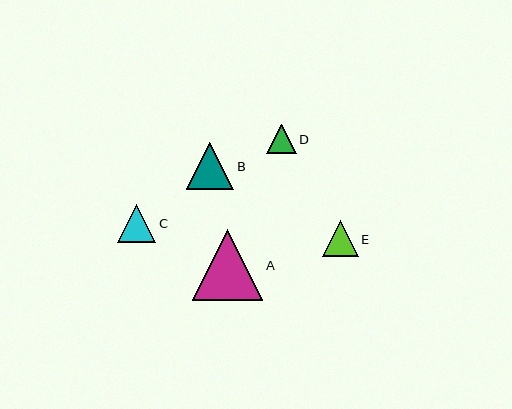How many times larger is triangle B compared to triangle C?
Triangle B is approximately 1.2 times the size of triangle C.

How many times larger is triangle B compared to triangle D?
Triangle B is approximately 1.6 times the size of triangle D.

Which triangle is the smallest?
Triangle D is the smallest with a size of approximately 30 pixels.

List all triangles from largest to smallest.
From largest to smallest: A, B, C, E, D.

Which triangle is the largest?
Triangle A is the largest with a size of approximately 71 pixels.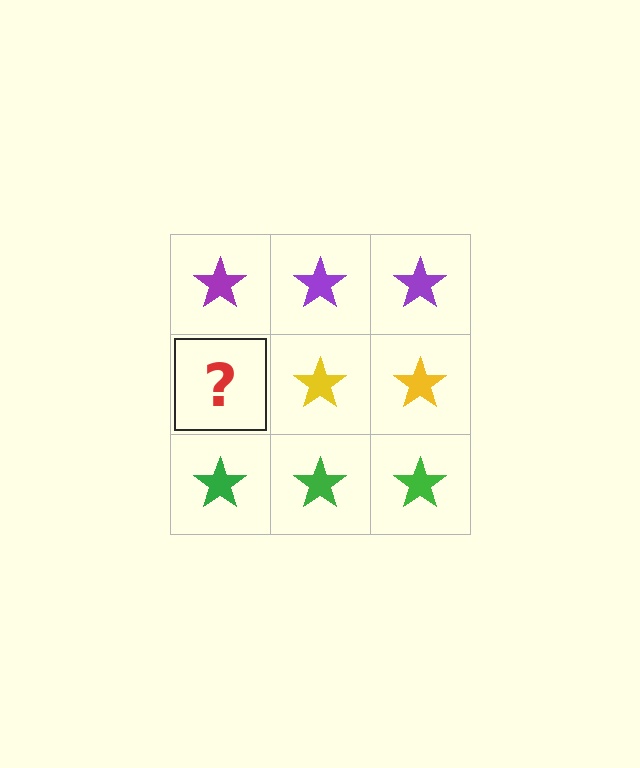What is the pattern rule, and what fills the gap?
The rule is that each row has a consistent color. The gap should be filled with a yellow star.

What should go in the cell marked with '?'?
The missing cell should contain a yellow star.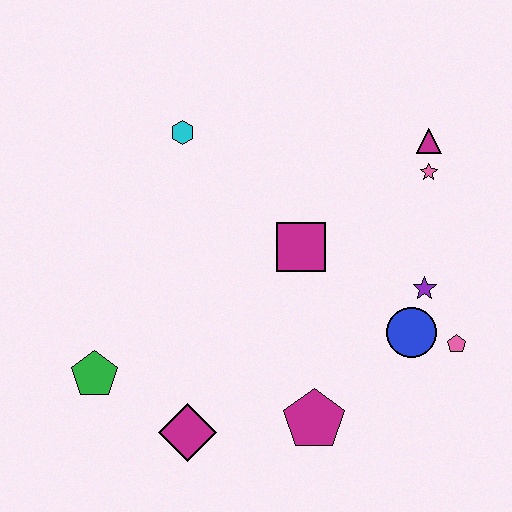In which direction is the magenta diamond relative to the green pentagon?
The magenta diamond is to the right of the green pentagon.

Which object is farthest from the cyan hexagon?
The pink pentagon is farthest from the cyan hexagon.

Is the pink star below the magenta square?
No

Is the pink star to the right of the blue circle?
Yes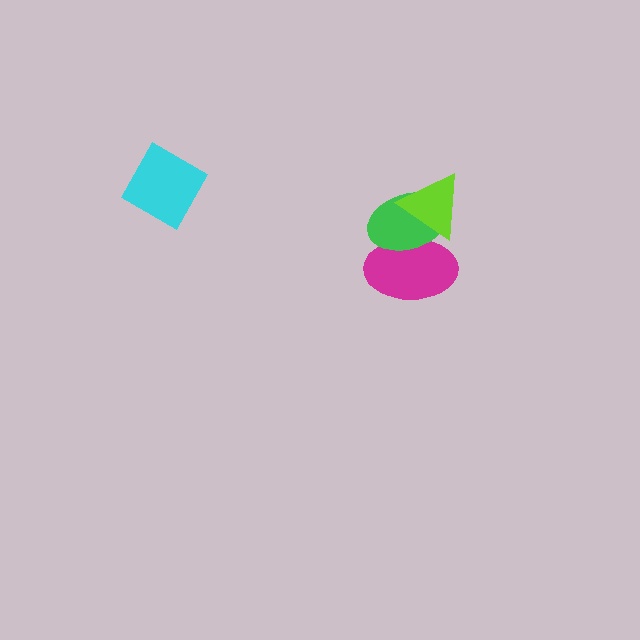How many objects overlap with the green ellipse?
2 objects overlap with the green ellipse.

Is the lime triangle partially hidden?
No, no other shape covers it.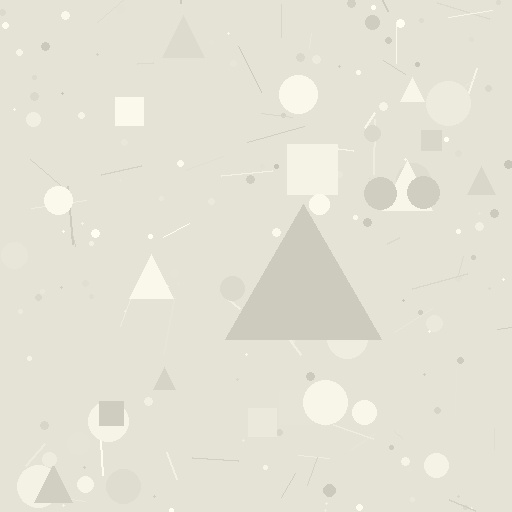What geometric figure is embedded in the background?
A triangle is embedded in the background.